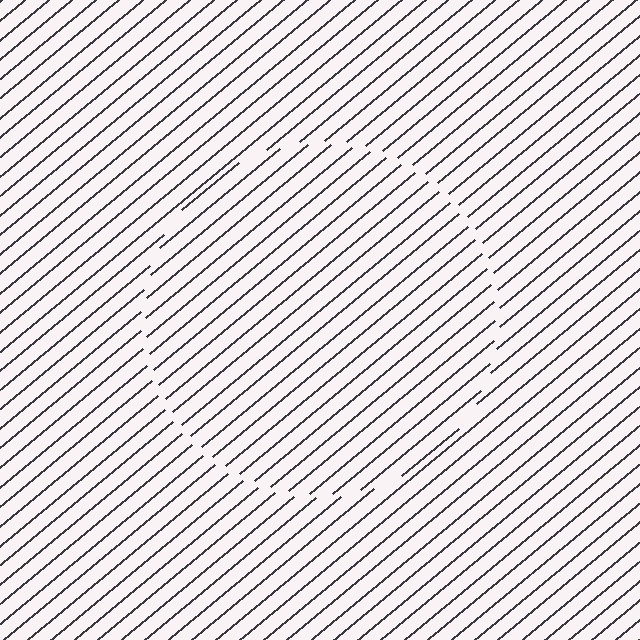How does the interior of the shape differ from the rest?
The interior of the shape contains the same grating, shifted by half a period — the contour is defined by the phase discontinuity where line-ends from the inner and outer gratings abut.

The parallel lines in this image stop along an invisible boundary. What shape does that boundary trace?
An illusory circle. The interior of the shape contains the same grating, shifted by half a period — the contour is defined by the phase discontinuity where line-ends from the inner and outer gratings abut.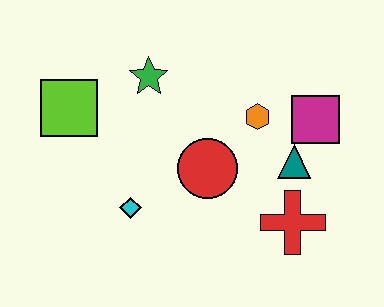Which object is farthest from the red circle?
The lime square is farthest from the red circle.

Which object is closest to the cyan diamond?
The red circle is closest to the cyan diamond.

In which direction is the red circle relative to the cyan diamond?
The red circle is to the right of the cyan diamond.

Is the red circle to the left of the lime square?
No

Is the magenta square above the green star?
No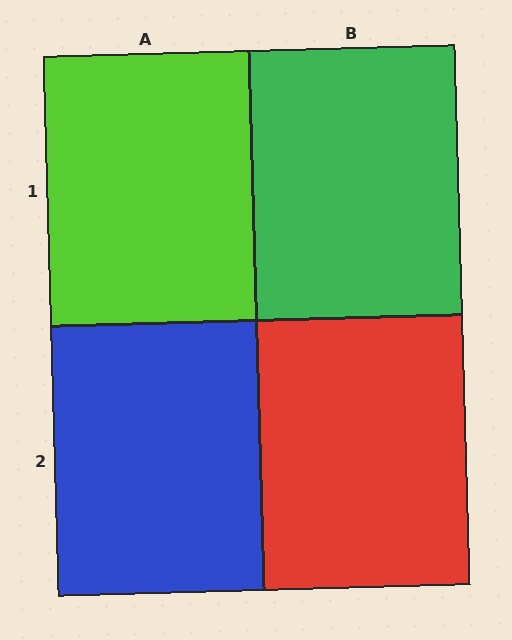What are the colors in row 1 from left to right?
Lime, green.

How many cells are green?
1 cell is green.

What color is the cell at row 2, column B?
Red.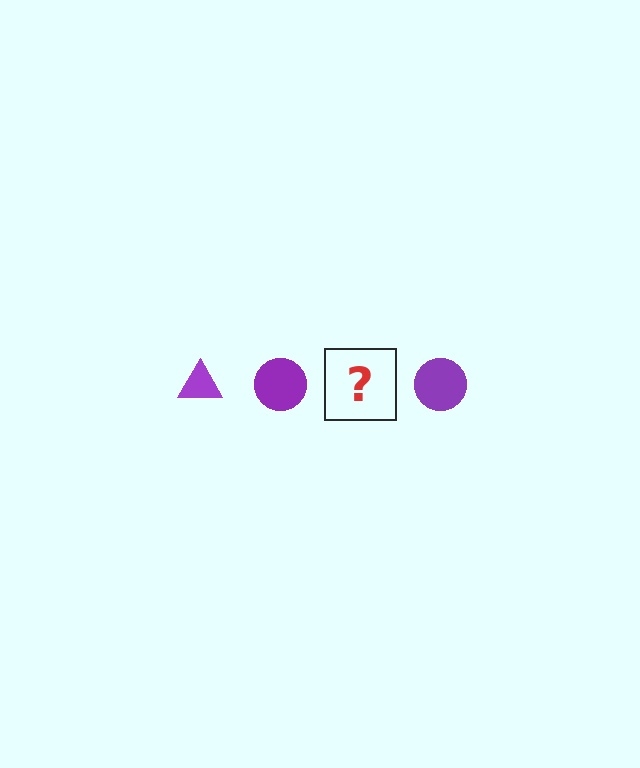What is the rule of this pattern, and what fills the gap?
The rule is that the pattern cycles through triangle, circle shapes in purple. The gap should be filled with a purple triangle.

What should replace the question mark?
The question mark should be replaced with a purple triangle.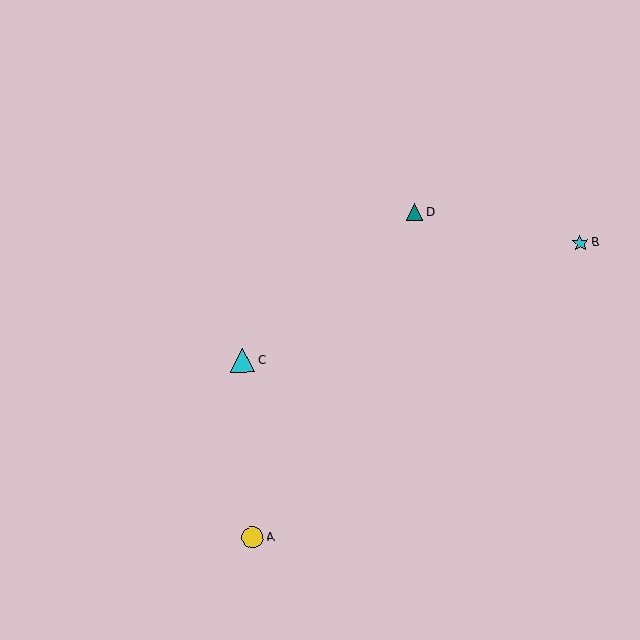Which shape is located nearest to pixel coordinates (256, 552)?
The yellow circle (labeled A) at (253, 537) is nearest to that location.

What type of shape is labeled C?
Shape C is a cyan triangle.